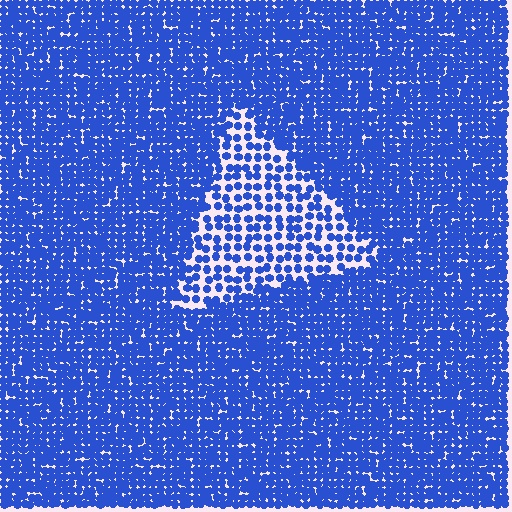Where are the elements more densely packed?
The elements are more densely packed outside the triangle boundary.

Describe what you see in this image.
The image contains small blue elements arranged at two different densities. A triangle-shaped region is visible where the elements are less densely packed than the surrounding area.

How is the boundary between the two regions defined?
The boundary is defined by a change in element density (approximately 2.2x ratio). All elements are the same color, size, and shape.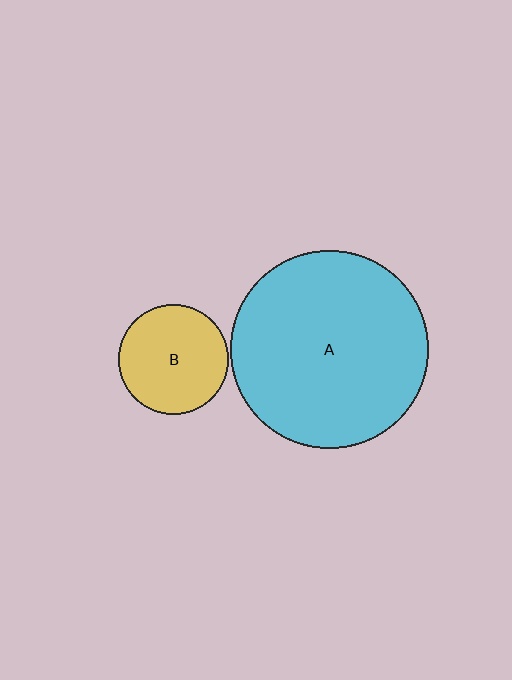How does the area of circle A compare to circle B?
Approximately 3.2 times.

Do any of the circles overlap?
No, none of the circles overlap.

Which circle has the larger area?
Circle A (cyan).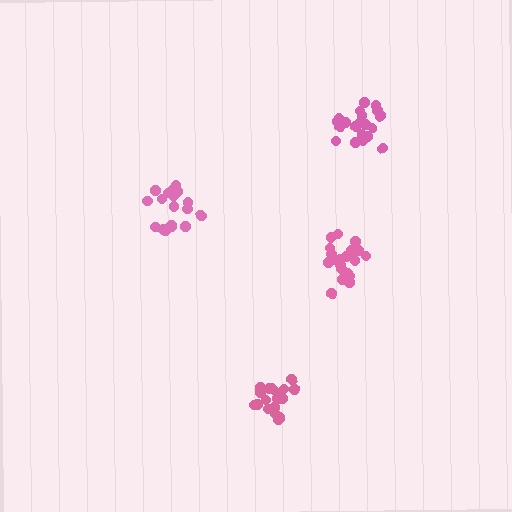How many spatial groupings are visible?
There are 4 spatial groupings.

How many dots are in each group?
Group 1: 20 dots, Group 2: 20 dots, Group 3: 18 dots, Group 4: 20 dots (78 total).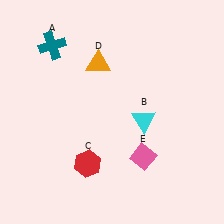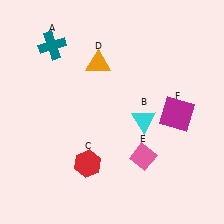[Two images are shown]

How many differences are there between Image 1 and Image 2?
There is 1 difference between the two images.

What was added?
A magenta square (F) was added in Image 2.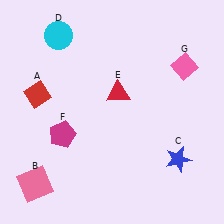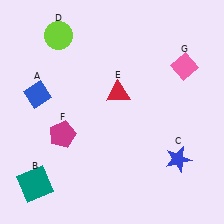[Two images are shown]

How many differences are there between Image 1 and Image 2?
There are 3 differences between the two images.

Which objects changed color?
A changed from red to blue. B changed from pink to teal. D changed from cyan to lime.